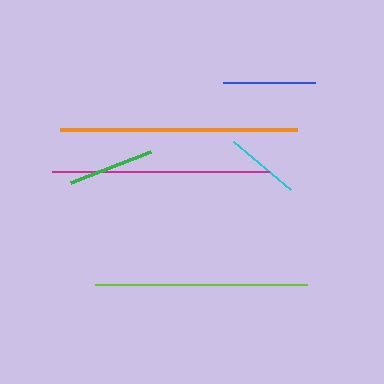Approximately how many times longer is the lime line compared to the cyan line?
The lime line is approximately 2.8 times the length of the cyan line.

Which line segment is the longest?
The orange line is the longest at approximately 238 pixels.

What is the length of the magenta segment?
The magenta segment is approximately 217 pixels long.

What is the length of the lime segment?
The lime segment is approximately 211 pixels long.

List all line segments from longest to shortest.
From longest to shortest: orange, magenta, lime, blue, green, cyan.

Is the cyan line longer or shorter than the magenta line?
The magenta line is longer than the cyan line.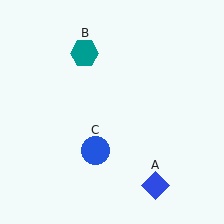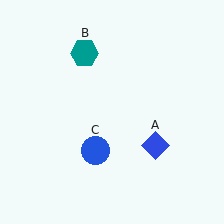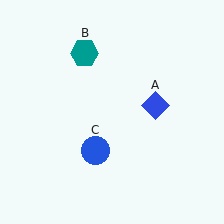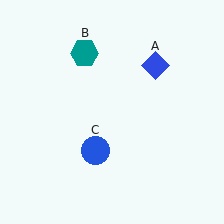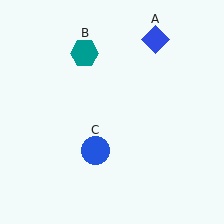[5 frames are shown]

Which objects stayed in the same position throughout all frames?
Teal hexagon (object B) and blue circle (object C) remained stationary.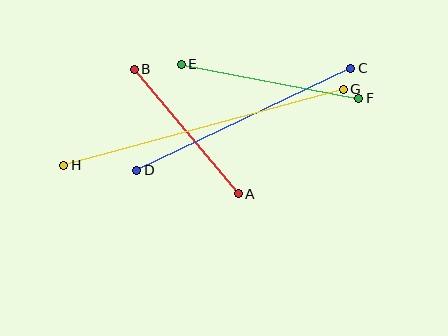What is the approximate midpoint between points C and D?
The midpoint is at approximately (244, 119) pixels.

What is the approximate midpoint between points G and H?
The midpoint is at approximately (204, 127) pixels.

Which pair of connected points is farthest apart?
Points G and H are farthest apart.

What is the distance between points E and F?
The distance is approximately 181 pixels.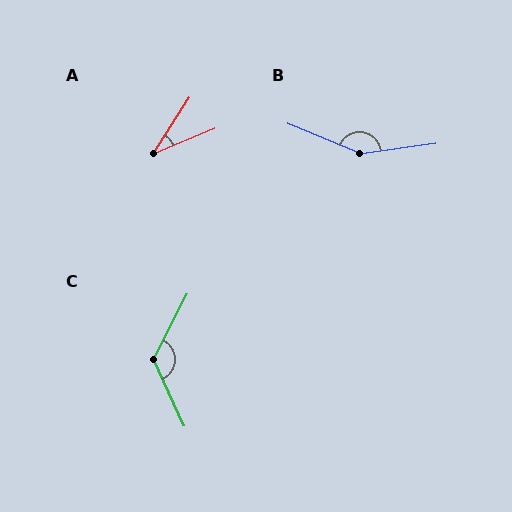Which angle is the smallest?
A, at approximately 34 degrees.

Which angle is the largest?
B, at approximately 150 degrees.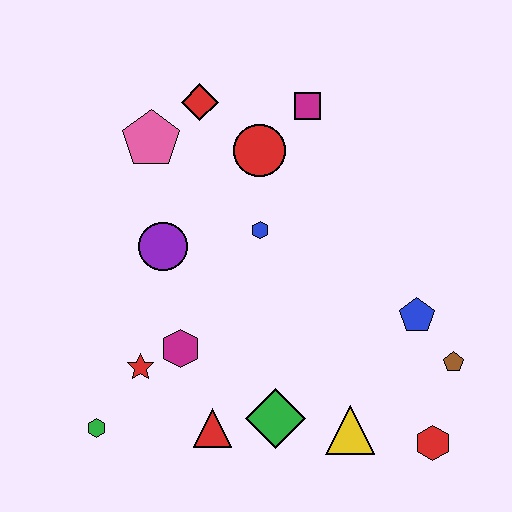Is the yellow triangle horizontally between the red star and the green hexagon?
No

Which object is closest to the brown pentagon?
The blue pentagon is closest to the brown pentagon.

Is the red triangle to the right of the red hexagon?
No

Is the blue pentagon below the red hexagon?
No